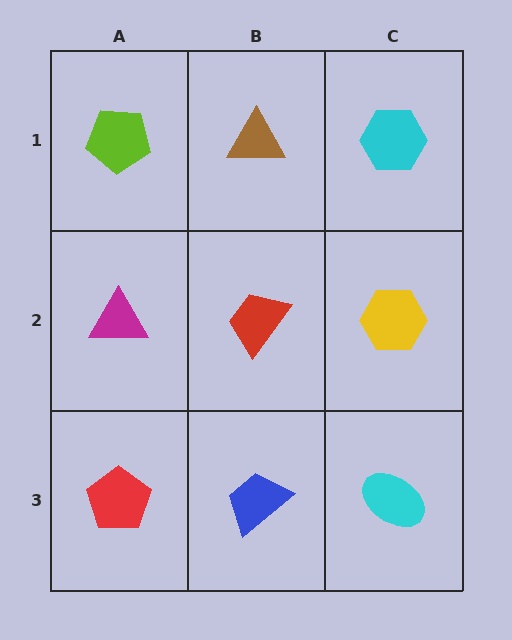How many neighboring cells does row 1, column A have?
2.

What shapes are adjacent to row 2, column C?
A cyan hexagon (row 1, column C), a cyan ellipse (row 3, column C), a red trapezoid (row 2, column B).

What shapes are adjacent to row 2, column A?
A lime pentagon (row 1, column A), a red pentagon (row 3, column A), a red trapezoid (row 2, column B).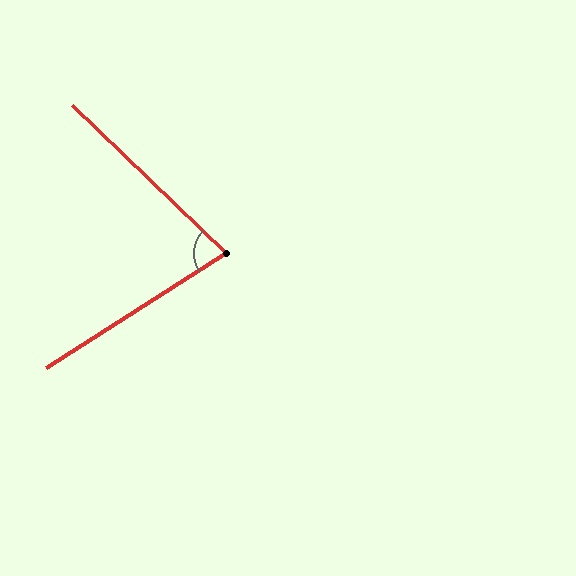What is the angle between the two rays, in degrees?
Approximately 76 degrees.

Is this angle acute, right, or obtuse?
It is acute.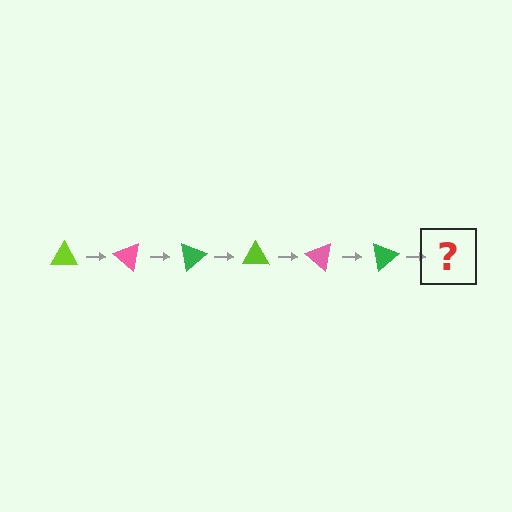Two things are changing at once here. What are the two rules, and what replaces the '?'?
The two rules are that it rotates 40 degrees each step and the color cycles through lime, pink, and green. The '?' should be a lime triangle, rotated 240 degrees from the start.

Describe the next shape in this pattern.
It should be a lime triangle, rotated 240 degrees from the start.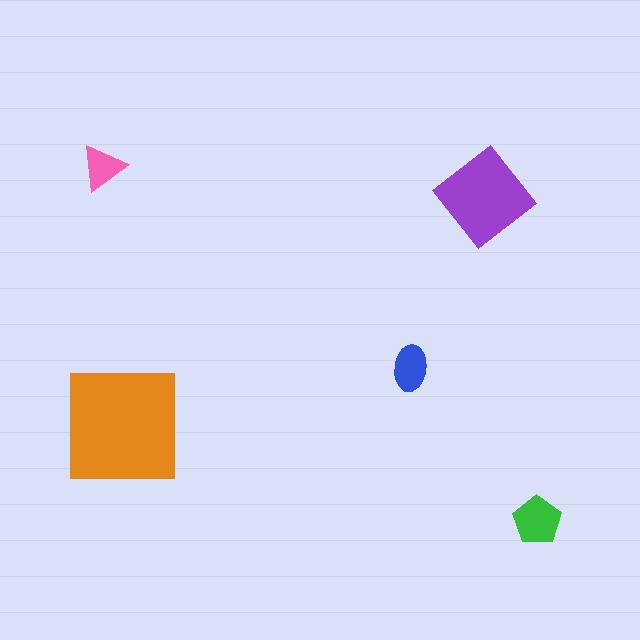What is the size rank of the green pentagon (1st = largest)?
3rd.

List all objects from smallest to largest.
The pink triangle, the blue ellipse, the green pentagon, the purple diamond, the orange square.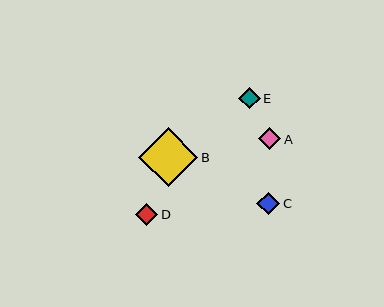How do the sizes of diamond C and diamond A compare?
Diamond C and diamond A are approximately the same size.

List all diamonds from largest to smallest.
From largest to smallest: B, C, D, A, E.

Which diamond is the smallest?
Diamond E is the smallest with a size of approximately 21 pixels.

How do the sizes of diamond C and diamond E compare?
Diamond C and diamond E are approximately the same size.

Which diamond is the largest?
Diamond B is the largest with a size of approximately 59 pixels.